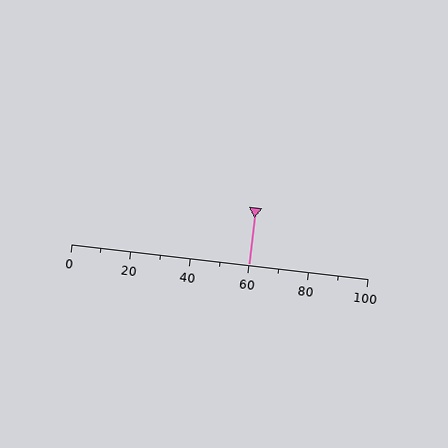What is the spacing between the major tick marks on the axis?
The major ticks are spaced 20 apart.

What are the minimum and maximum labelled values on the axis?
The axis runs from 0 to 100.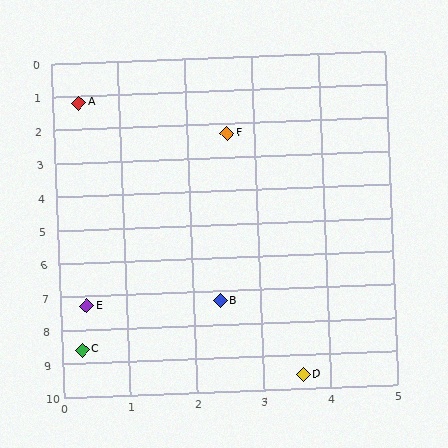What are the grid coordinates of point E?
Point E is at approximately (0.4, 7.3).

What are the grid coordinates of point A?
Point A is at approximately (0.4, 1.2).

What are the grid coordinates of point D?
Point D is at approximately (3.6, 9.6).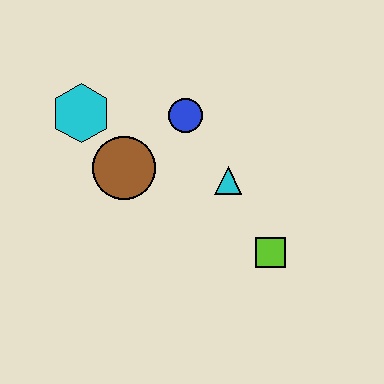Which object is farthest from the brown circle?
The lime square is farthest from the brown circle.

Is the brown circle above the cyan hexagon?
No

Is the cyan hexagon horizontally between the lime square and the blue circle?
No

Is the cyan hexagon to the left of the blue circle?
Yes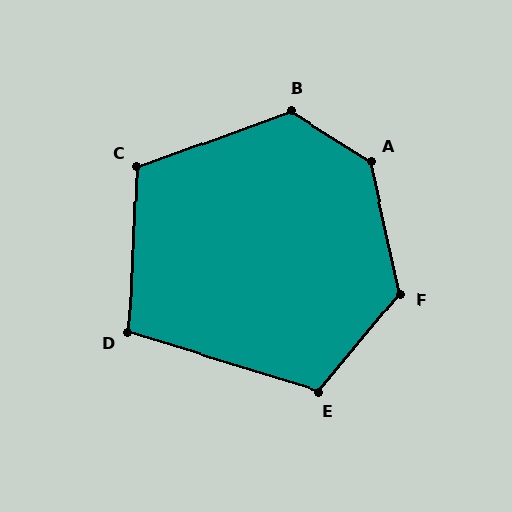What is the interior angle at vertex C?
Approximately 113 degrees (obtuse).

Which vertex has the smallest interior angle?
D, at approximately 104 degrees.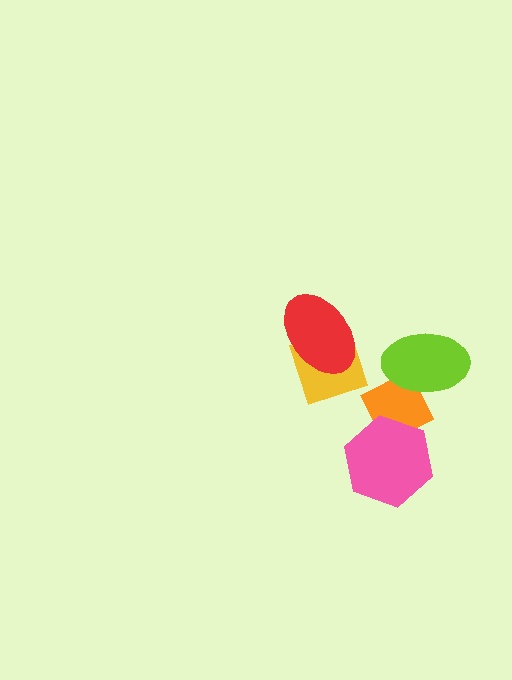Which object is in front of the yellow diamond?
The red ellipse is in front of the yellow diamond.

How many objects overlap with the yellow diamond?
1 object overlaps with the yellow diamond.